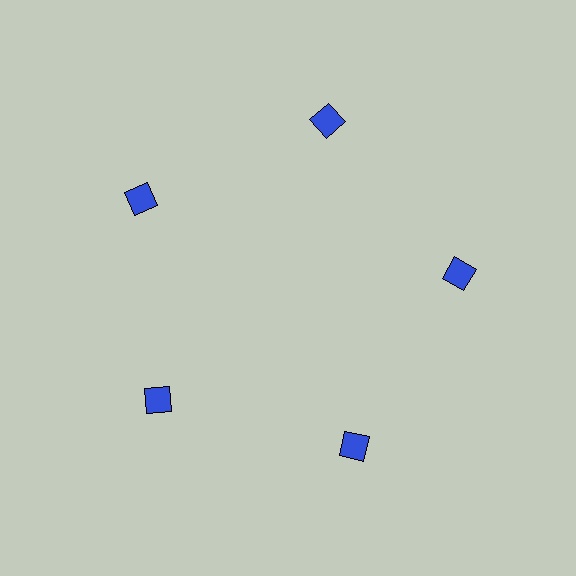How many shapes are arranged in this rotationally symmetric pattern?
There are 5 shapes, arranged in 5 groups of 1.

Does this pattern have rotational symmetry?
Yes, this pattern has 5-fold rotational symmetry. It looks the same after rotating 72 degrees around the center.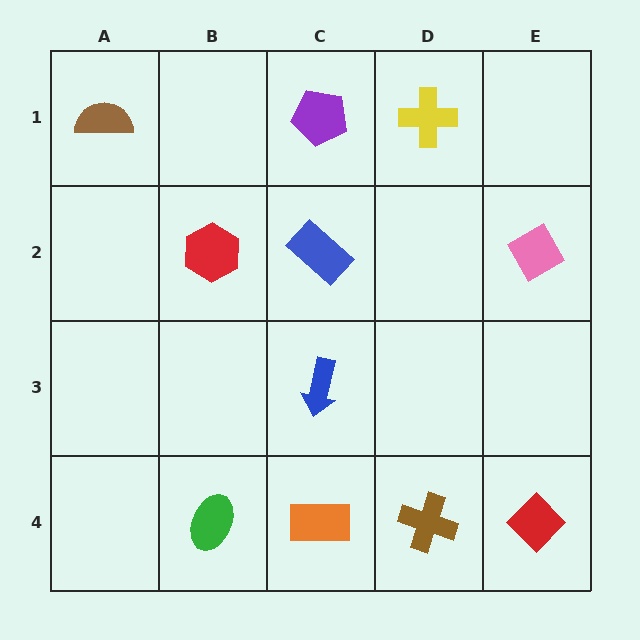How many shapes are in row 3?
1 shape.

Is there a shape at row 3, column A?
No, that cell is empty.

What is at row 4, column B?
A green ellipse.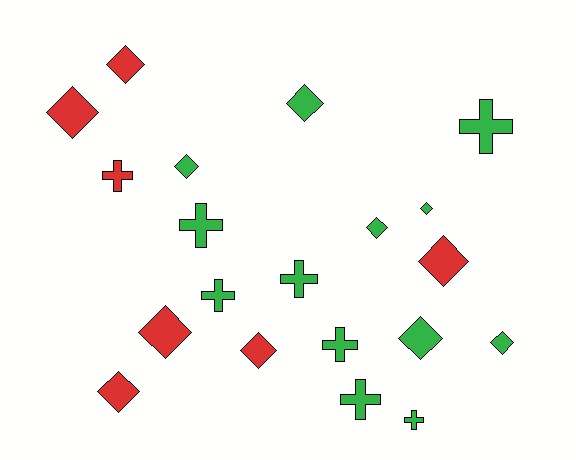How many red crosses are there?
There is 1 red cross.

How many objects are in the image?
There are 20 objects.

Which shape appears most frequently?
Diamond, with 12 objects.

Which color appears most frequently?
Green, with 13 objects.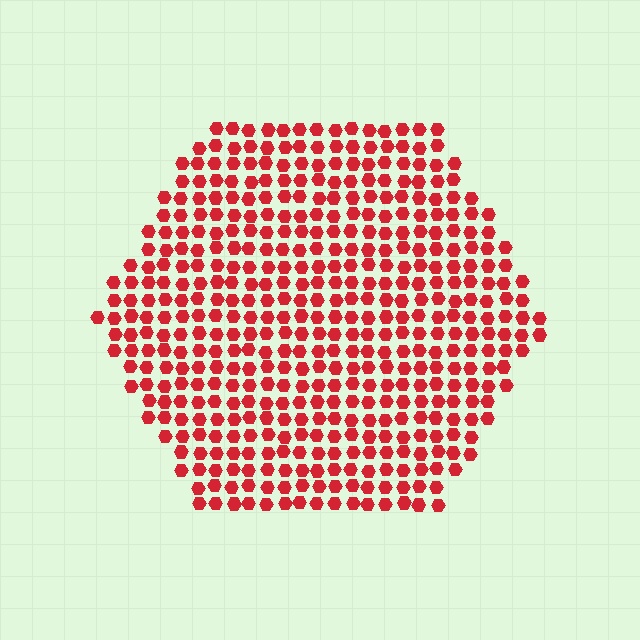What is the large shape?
The large shape is a hexagon.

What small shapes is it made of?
It is made of small hexagons.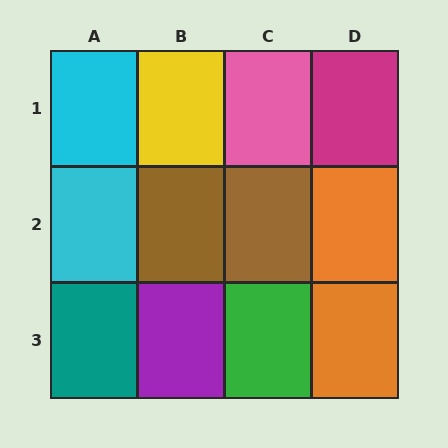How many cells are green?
1 cell is green.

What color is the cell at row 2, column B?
Brown.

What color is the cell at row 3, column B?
Purple.